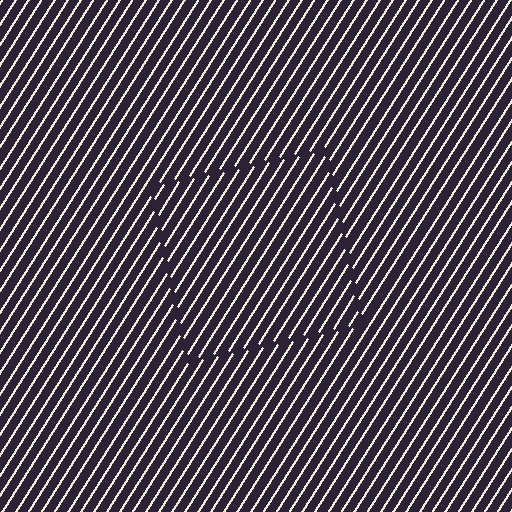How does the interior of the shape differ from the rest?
The interior of the shape contains the same grating, shifted by half a period — the contour is defined by the phase discontinuity where line-ends from the inner and outer gratings abut.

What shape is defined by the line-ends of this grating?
An illusory square. The interior of the shape contains the same grating, shifted by half a period — the contour is defined by the phase discontinuity where line-ends from the inner and outer gratings abut.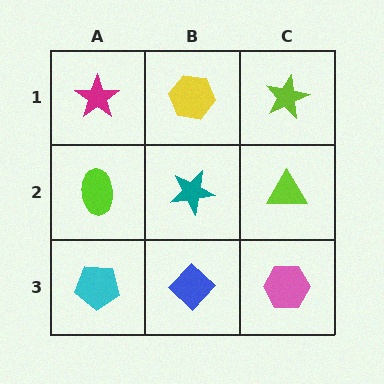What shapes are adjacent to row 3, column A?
A lime ellipse (row 2, column A), a blue diamond (row 3, column B).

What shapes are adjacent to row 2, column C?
A lime star (row 1, column C), a pink hexagon (row 3, column C), a teal star (row 2, column B).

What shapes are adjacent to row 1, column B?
A teal star (row 2, column B), a magenta star (row 1, column A), a lime star (row 1, column C).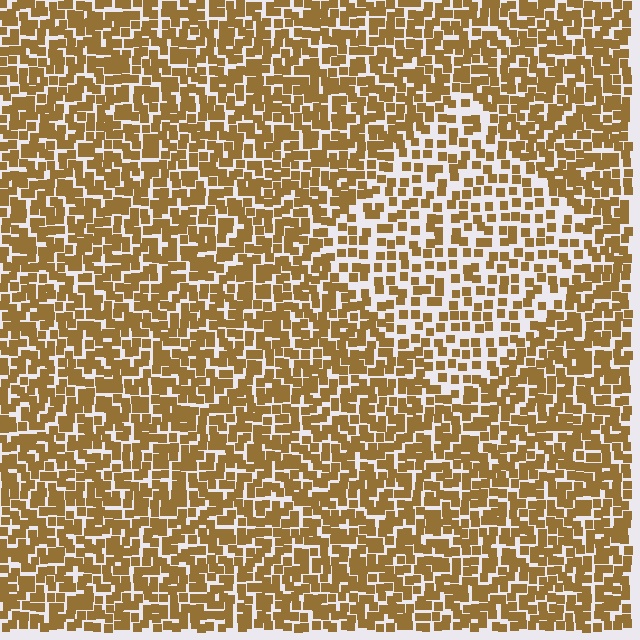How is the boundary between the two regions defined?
The boundary is defined by a change in element density (approximately 1.7x ratio). All elements are the same color, size, and shape.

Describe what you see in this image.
The image contains small brown elements arranged at two different densities. A diamond-shaped region is visible where the elements are less densely packed than the surrounding area.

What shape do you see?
I see a diamond.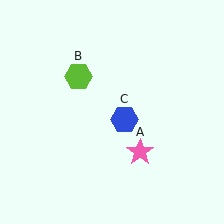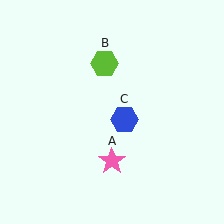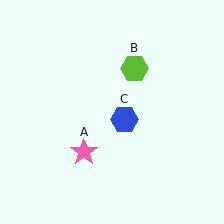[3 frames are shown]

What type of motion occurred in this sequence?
The pink star (object A), lime hexagon (object B) rotated clockwise around the center of the scene.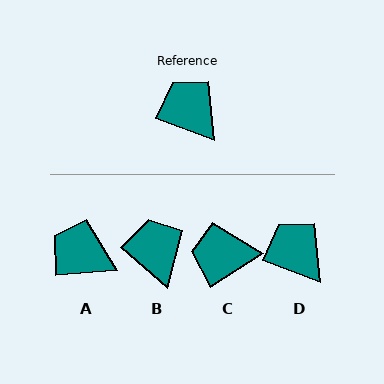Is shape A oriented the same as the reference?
No, it is off by about 25 degrees.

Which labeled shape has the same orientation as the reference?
D.